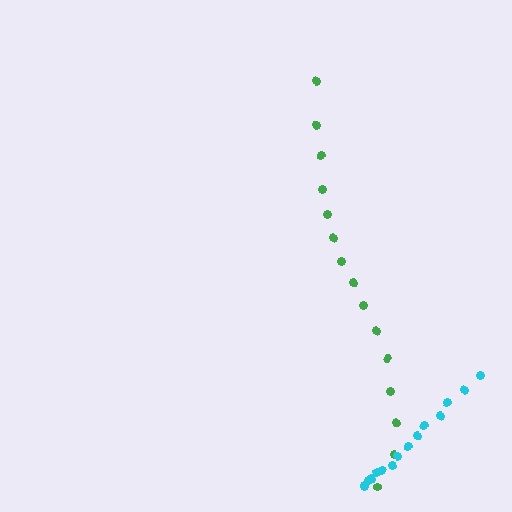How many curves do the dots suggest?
There are 2 distinct paths.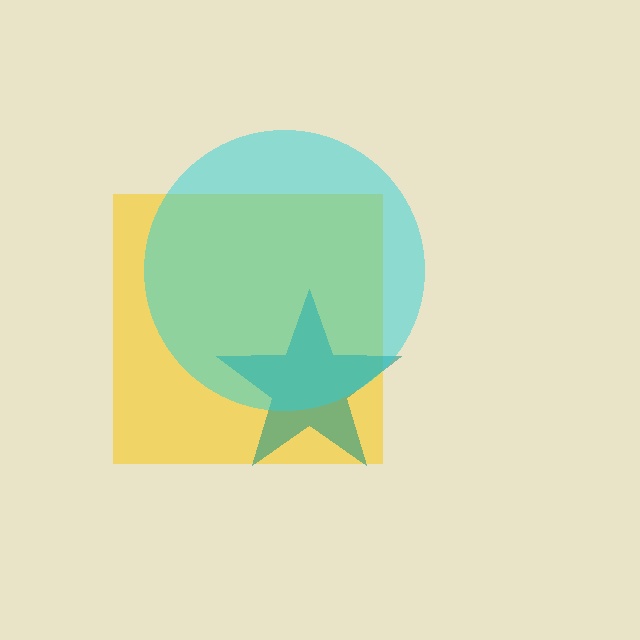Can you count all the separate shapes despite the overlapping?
Yes, there are 3 separate shapes.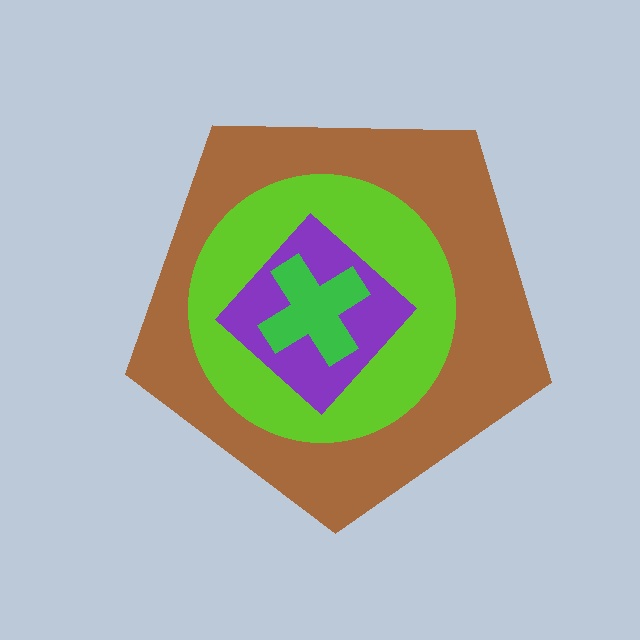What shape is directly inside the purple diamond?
The green cross.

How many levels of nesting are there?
4.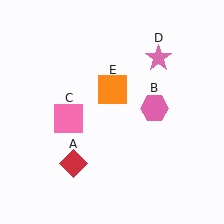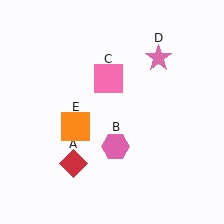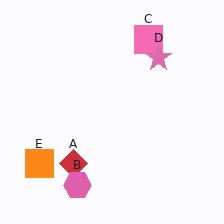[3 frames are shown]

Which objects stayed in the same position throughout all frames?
Red diamond (object A) and pink star (object D) remained stationary.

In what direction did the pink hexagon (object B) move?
The pink hexagon (object B) moved down and to the left.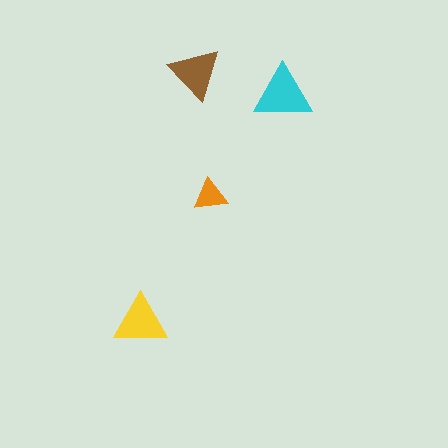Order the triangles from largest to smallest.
the cyan one, the yellow one, the brown one, the orange one.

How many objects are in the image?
There are 4 objects in the image.